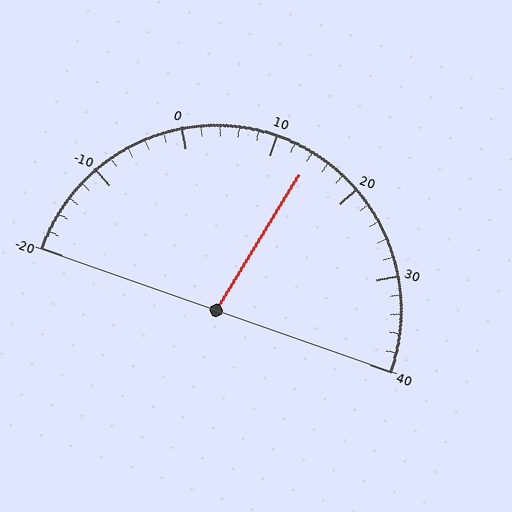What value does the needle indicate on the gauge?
The needle indicates approximately 14.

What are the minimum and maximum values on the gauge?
The gauge ranges from -20 to 40.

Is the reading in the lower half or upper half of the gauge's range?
The reading is in the upper half of the range (-20 to 40).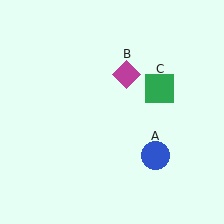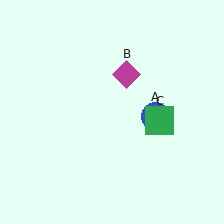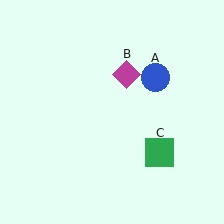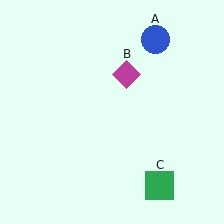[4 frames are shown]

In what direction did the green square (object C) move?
The green square (object C) moved down.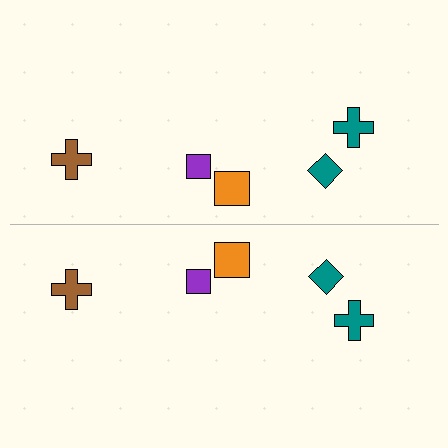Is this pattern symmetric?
Yes, this pattern has bilateral (reflection) symmetry.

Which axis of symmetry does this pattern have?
The pattern has a horizontal axis of symmetry running through the center of the image.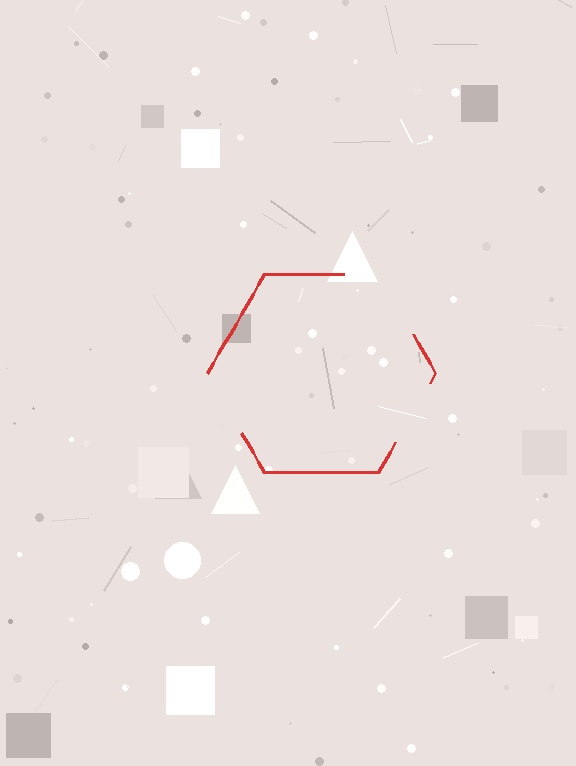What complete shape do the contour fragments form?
The contour fragments form a hexagon.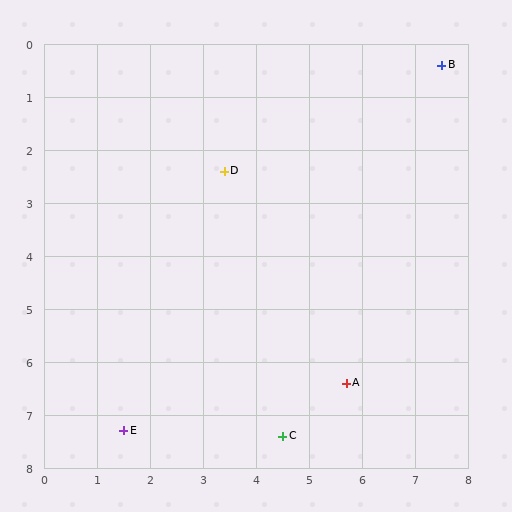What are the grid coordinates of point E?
Point E is at approximately (1.5, 7.3).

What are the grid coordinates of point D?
Point D is at approximately (3.4, 2.4).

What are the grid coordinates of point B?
Point B is at approximately (7.5, 0.4).